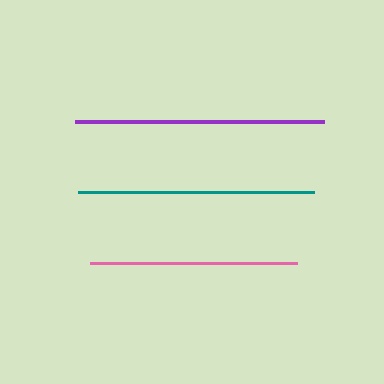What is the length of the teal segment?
The teal segment is approximately 236 pixels long.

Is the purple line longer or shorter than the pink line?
The purple line is longer than the pink line.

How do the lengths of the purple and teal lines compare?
The purple and teal lines are approximately the same length.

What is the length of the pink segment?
The pink segment is approximately 208 pixels long.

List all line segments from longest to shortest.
From longest to shortest: purple, teal, pink.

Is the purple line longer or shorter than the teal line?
The purple line is longer than the teal line.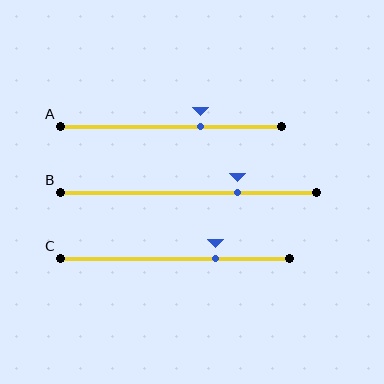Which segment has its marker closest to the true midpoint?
Segment A has its marker closest to the true midpoint.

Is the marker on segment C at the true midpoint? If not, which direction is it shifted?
No, the marker on segment C is shifted to the right by about 18% of the segment length.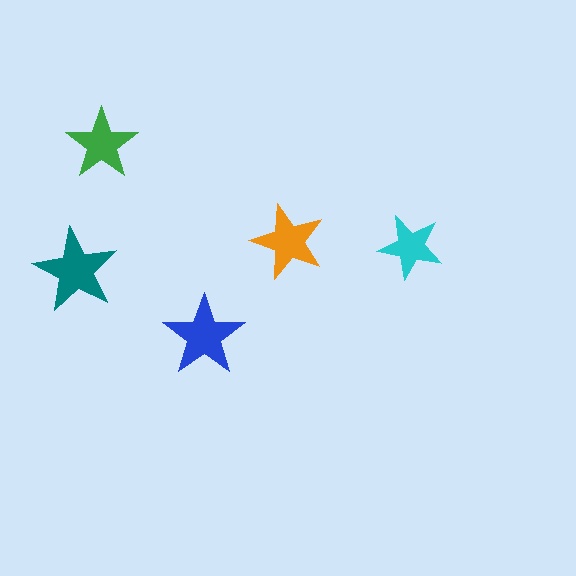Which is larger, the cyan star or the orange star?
The orange one.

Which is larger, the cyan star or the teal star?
The teal one.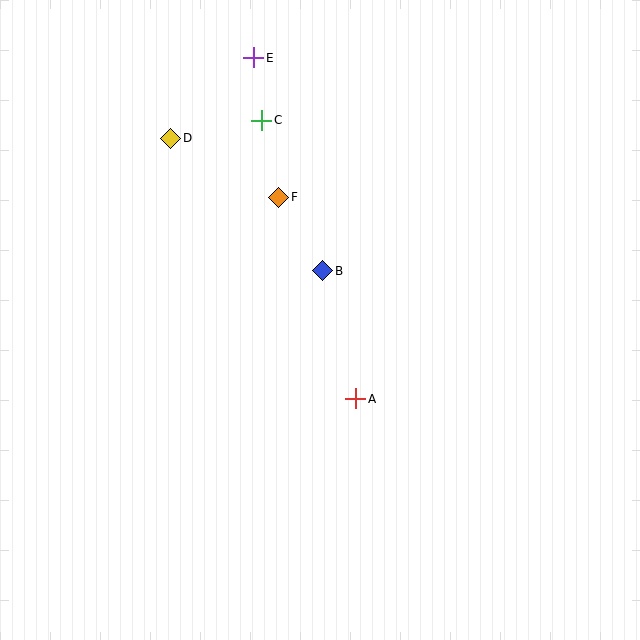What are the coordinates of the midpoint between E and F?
The midpoint between E and F is at (266, 127).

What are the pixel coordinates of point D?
Point D is at (171, 139).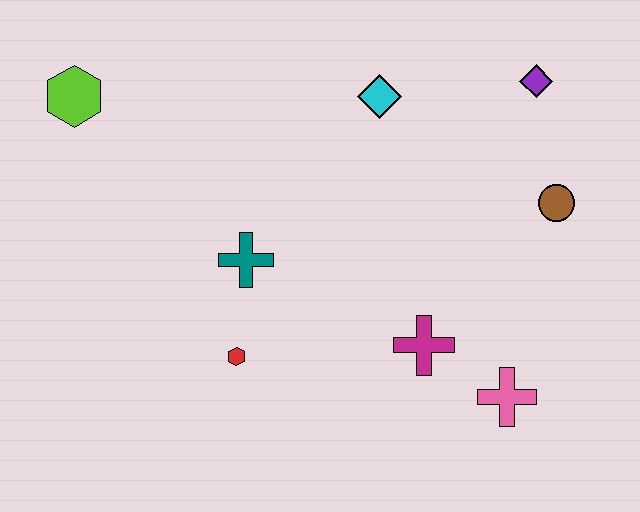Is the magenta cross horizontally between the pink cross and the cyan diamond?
Yes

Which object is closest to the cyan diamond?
The purple diamond is closest to the cyan diamond.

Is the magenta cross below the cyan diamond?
Yes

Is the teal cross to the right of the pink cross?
No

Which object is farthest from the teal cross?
The purple diamond is farthest from the teal cross.